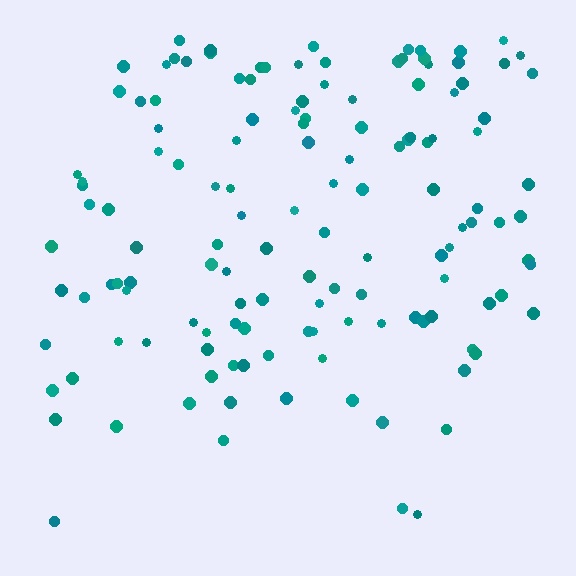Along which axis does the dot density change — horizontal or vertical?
Vertical.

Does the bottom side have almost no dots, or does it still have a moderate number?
Still a moderate number, just noticeably fewer than the top.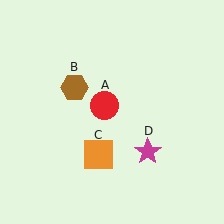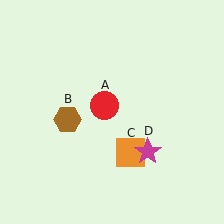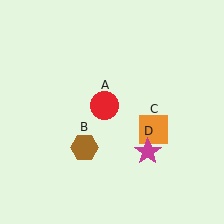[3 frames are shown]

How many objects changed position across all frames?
2 objects changed position: brown hexagon (object B), orange square (object C).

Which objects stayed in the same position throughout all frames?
Red circle (object A) and magenta star (object D) remained stationary.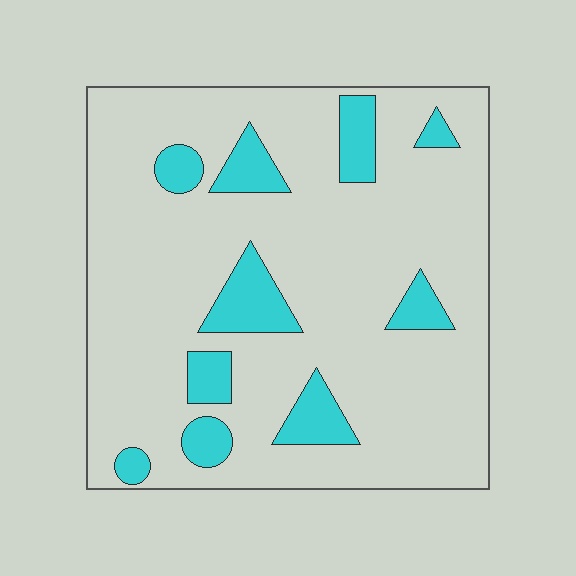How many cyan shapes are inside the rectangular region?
10.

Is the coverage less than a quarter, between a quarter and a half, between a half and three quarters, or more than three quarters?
Less than a quarter.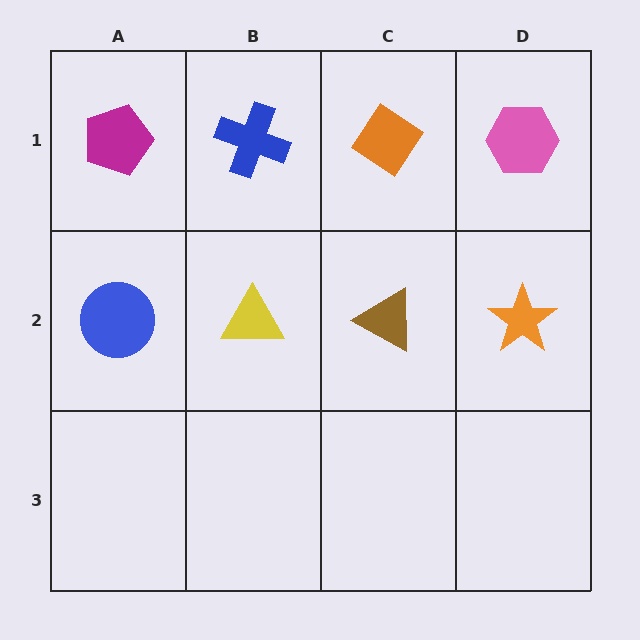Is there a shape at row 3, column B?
No, that cell is empty.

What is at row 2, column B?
A yellow triangle.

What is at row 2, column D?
An orange star.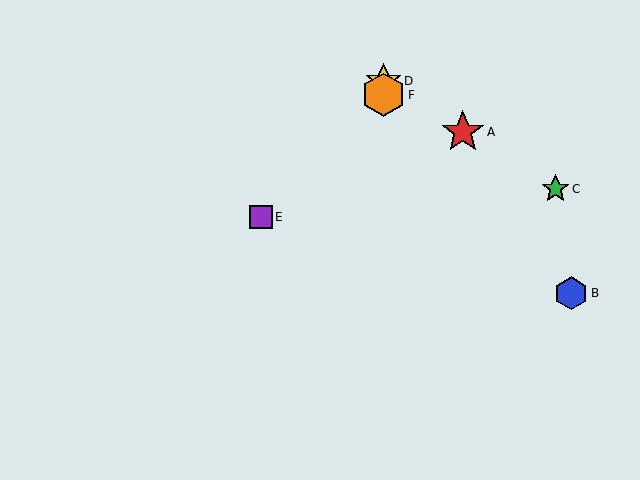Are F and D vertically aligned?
Yes, both are at x≈383.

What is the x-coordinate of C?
Object C is at x≈556.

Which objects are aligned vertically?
Objects D, F are aligned vertically.